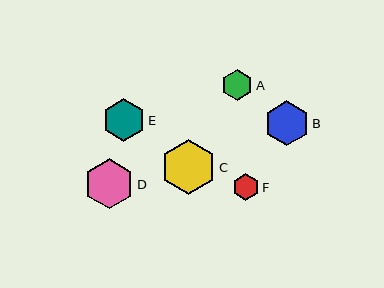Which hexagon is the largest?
Hexagon C is the largest with a size of approximately 55 pixels.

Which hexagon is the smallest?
Hexagon F is the smallest with a size of approximately 27 pixels.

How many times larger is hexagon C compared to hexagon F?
Hexagon C is approximately 2.0 times the size of hexagon F.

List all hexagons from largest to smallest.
From largest to smallest: C, D, B, E, A, F.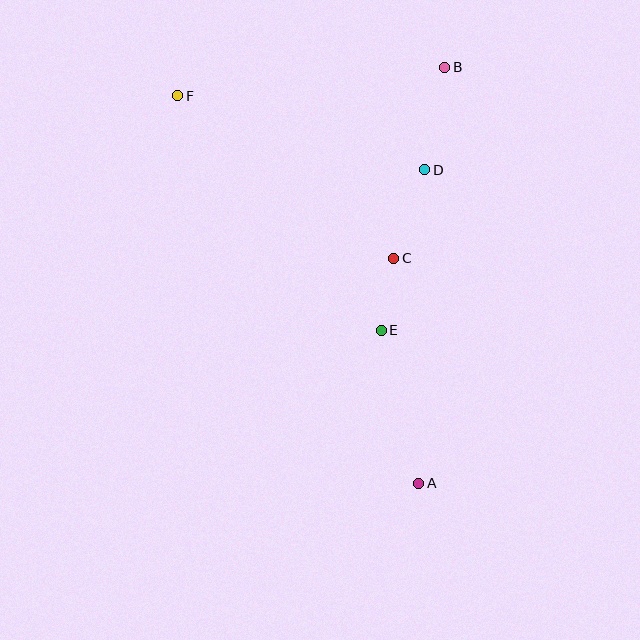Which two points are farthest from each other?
Points A and F are farthest from each other.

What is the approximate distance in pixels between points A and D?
The distance between A and D is approximately 313 pixels.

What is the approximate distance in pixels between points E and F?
The distance between E and F is approximately 311 pixels.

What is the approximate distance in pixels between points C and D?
The distance between C and D is approximately 93 pixels.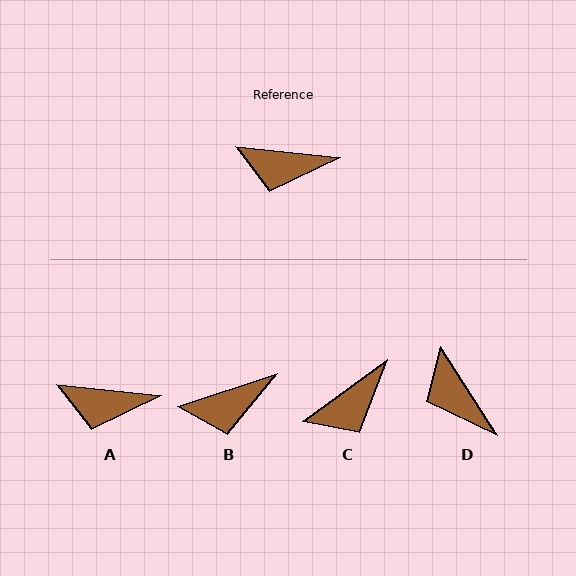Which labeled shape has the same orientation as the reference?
A.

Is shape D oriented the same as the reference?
No, it is off by about 51 degrees.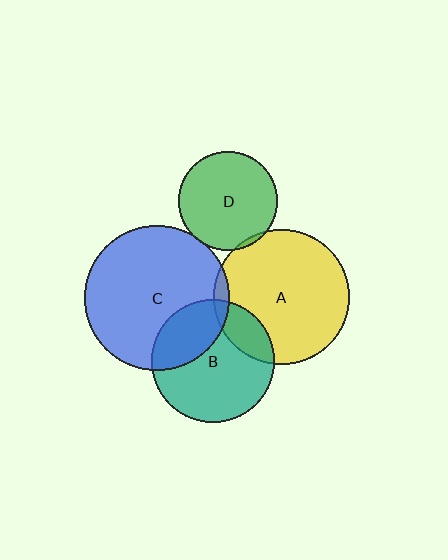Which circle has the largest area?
Circle C (blue).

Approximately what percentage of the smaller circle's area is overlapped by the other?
Approximately 5%.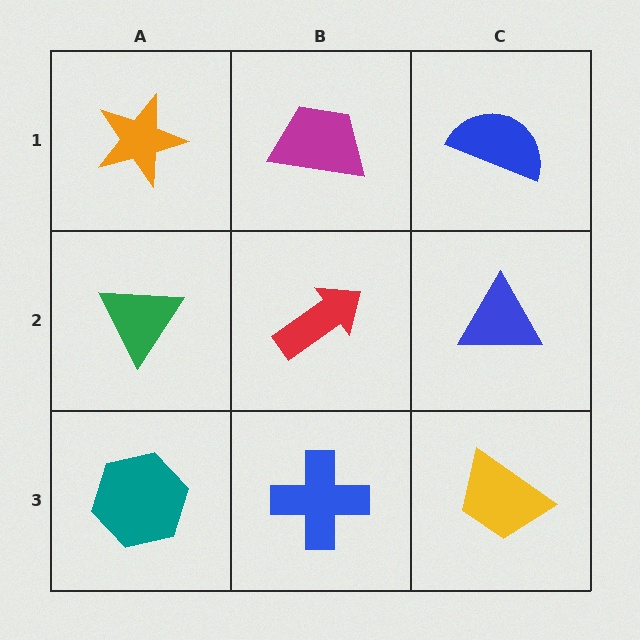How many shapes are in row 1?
3 shapes.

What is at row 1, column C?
A blue semicircle.